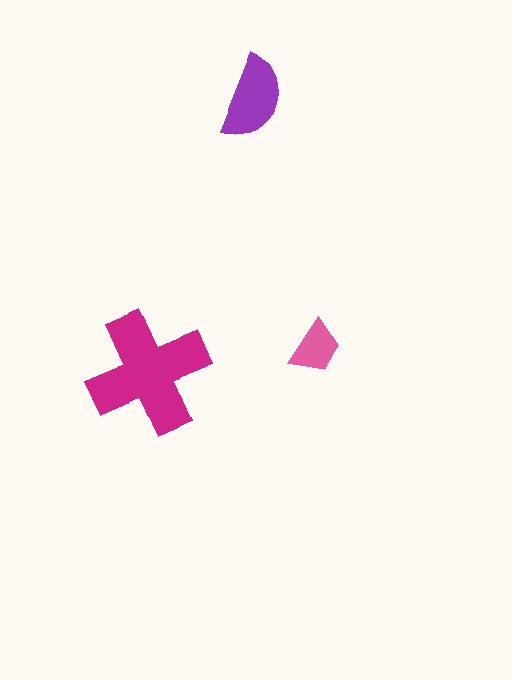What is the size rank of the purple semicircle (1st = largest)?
2nd.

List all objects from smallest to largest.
The pink trapezoid, the purple semicircle, the magenta cross.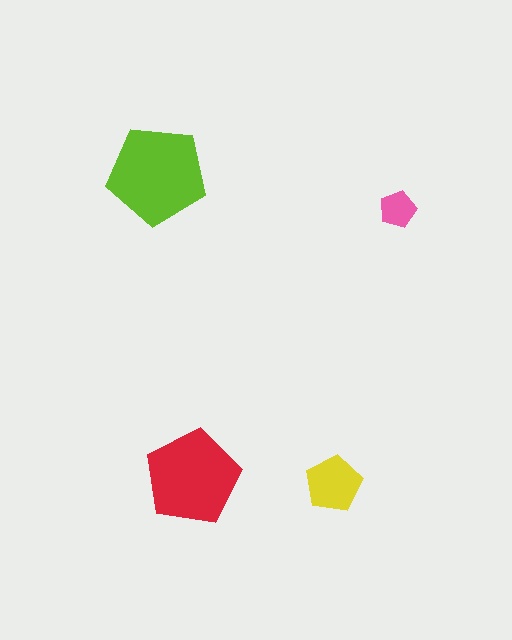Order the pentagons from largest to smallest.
the lime one, the red one, the yellow one, the pink one.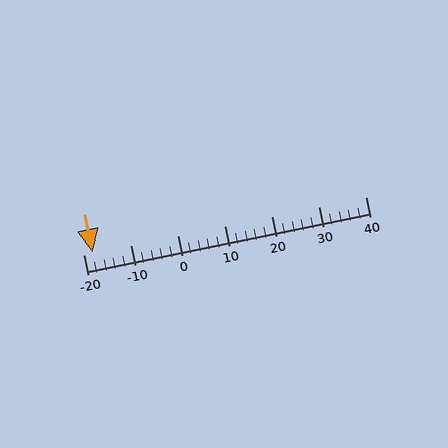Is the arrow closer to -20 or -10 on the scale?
The arrow is closer to -20.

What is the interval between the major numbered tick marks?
The major tick marks are spaced 10 units apart.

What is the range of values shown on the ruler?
The ruler shows values from -20 to 40.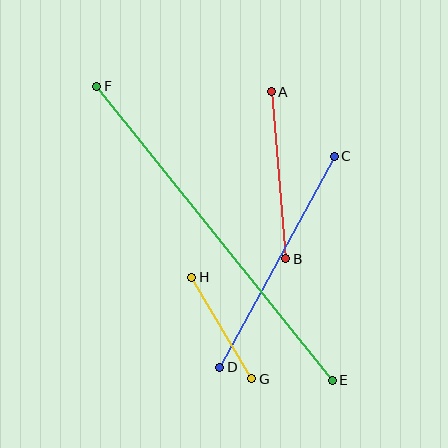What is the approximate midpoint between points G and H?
The midpoint is at approximately (222, 328) pixels.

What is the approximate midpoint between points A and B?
The midpoint is at approximately (278, 175) pixels.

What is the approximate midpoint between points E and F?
The midpoint is at approximately (214, 233) pixels.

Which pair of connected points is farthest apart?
Points E and F are farthest apart.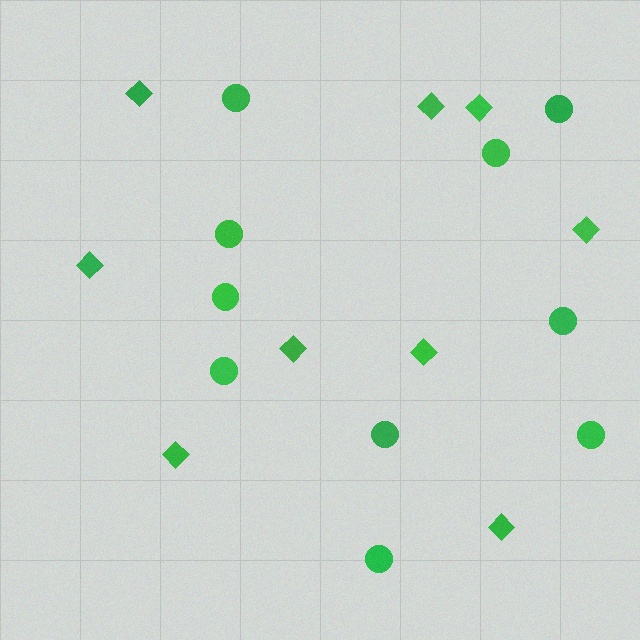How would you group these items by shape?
There are 2 groups: one group of circles (10) and one group of diamonds (9).